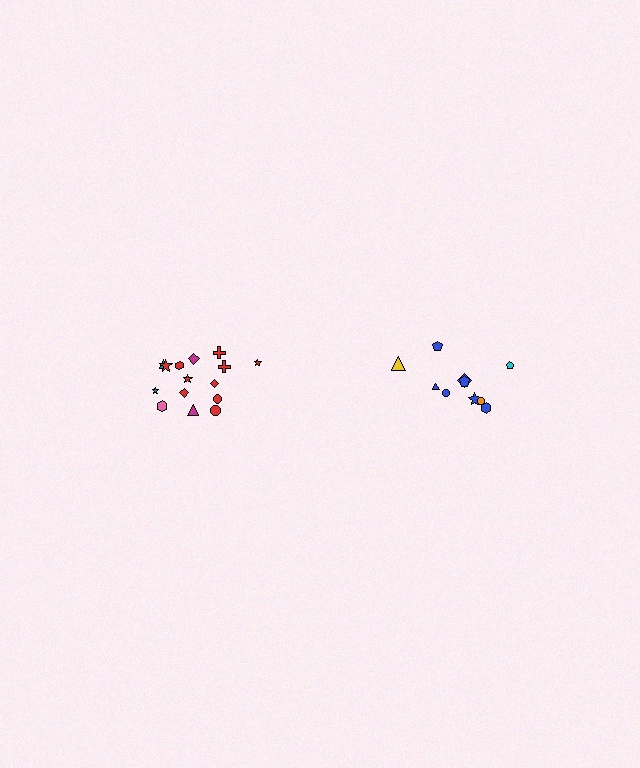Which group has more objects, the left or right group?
The left group.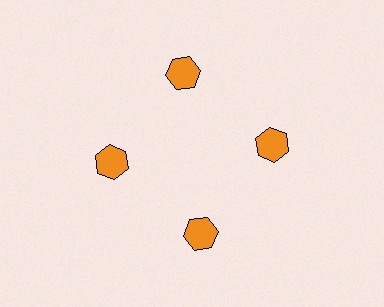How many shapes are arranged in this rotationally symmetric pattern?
There are 4 shapes, arranged in 4 groups of 1.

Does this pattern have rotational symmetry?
Yes, this pattern has 4-fold rotational symmetry. It looks the same after rotating 90 degrees around the center.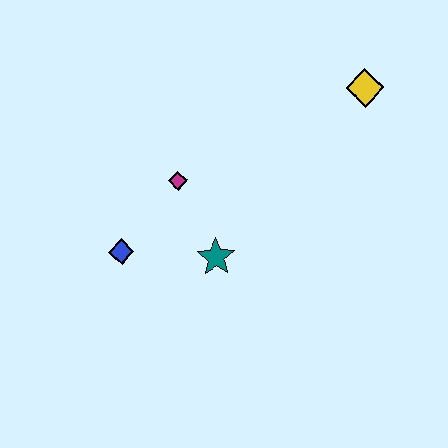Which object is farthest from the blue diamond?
The yellow diamond is farthest from the blue diamond.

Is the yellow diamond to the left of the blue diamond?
No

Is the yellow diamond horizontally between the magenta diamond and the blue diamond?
No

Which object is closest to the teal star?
The magenta diamond is closest to the teal star.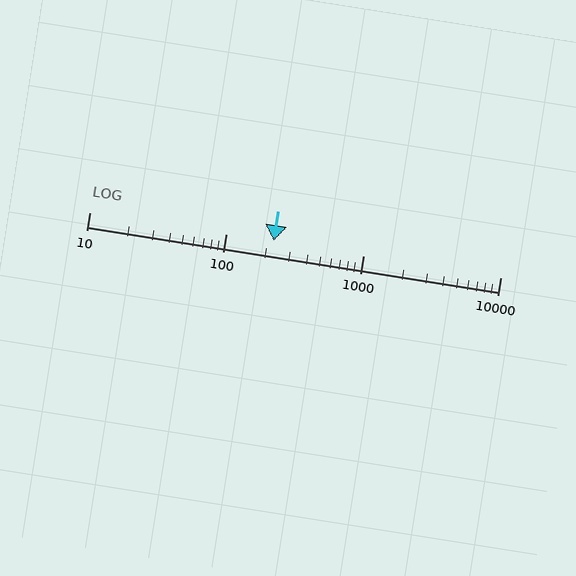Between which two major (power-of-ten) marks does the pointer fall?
The pointer is between 100 and 1000.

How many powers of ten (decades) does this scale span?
The scale spans 3 decades, from 10 to 10000.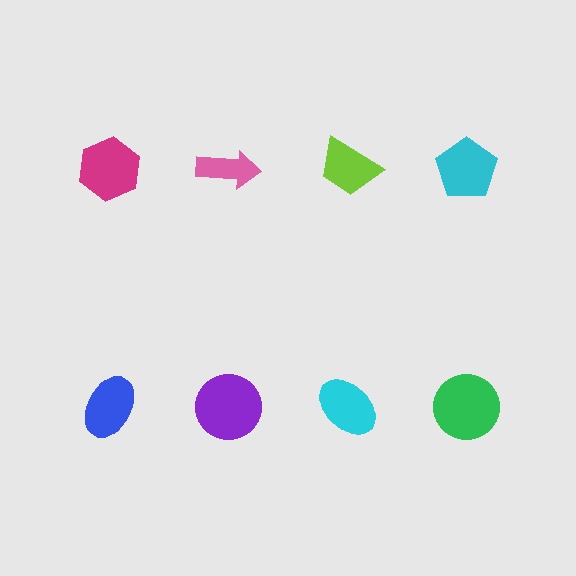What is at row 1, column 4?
A cyan pentagon.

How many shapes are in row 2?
4 shapes.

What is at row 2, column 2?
A purple circle.